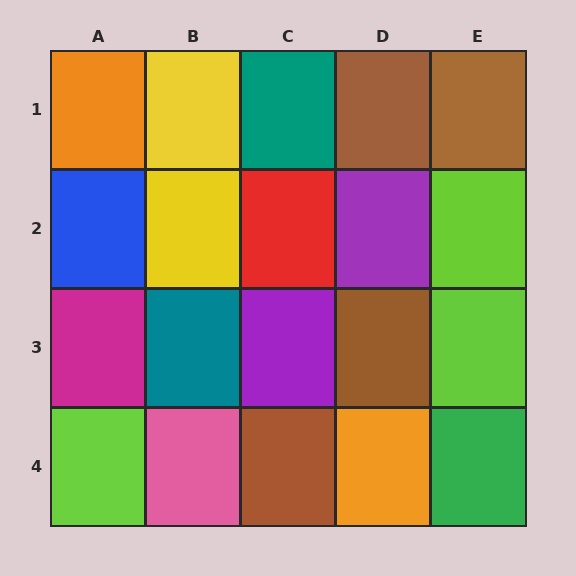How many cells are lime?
3 cells are lime.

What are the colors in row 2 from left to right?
Blue, yellow, red, purple, lime.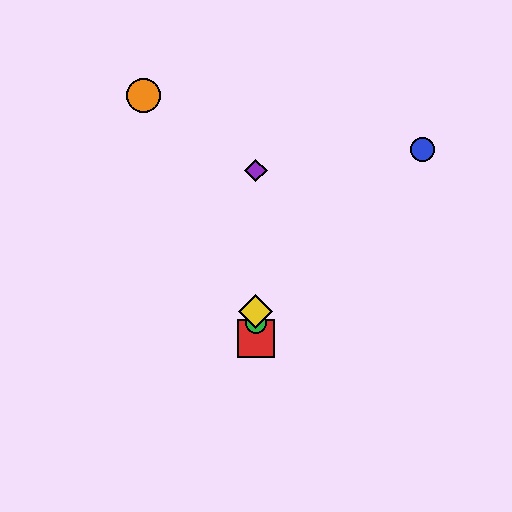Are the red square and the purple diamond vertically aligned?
Yes, both are at x≈256.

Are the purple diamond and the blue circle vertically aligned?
No, the purple diamond is at x≈256 and the blue circle is at x≈423.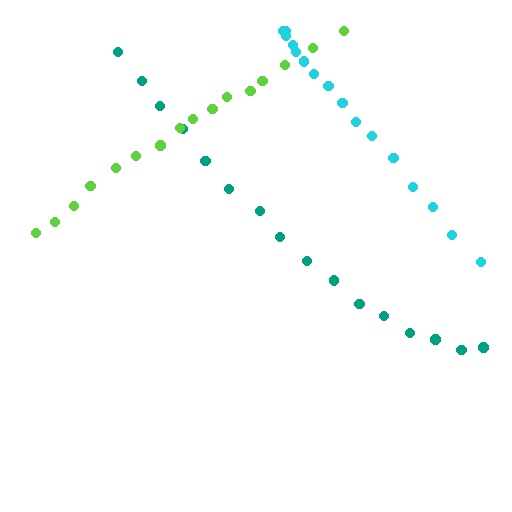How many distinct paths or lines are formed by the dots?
There are 3 distinct paths.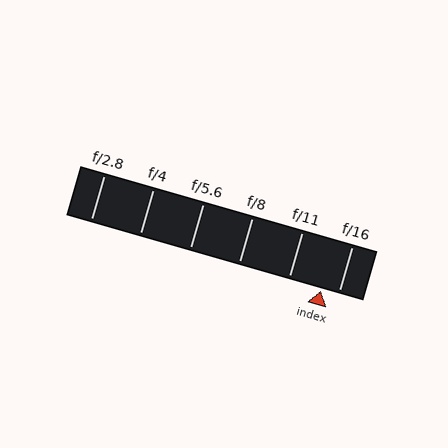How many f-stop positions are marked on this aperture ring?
There are 6 f-stop positions marked.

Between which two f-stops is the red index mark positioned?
The index mark is between f/11 and f/16.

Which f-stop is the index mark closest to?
The index mark is closest to f/16.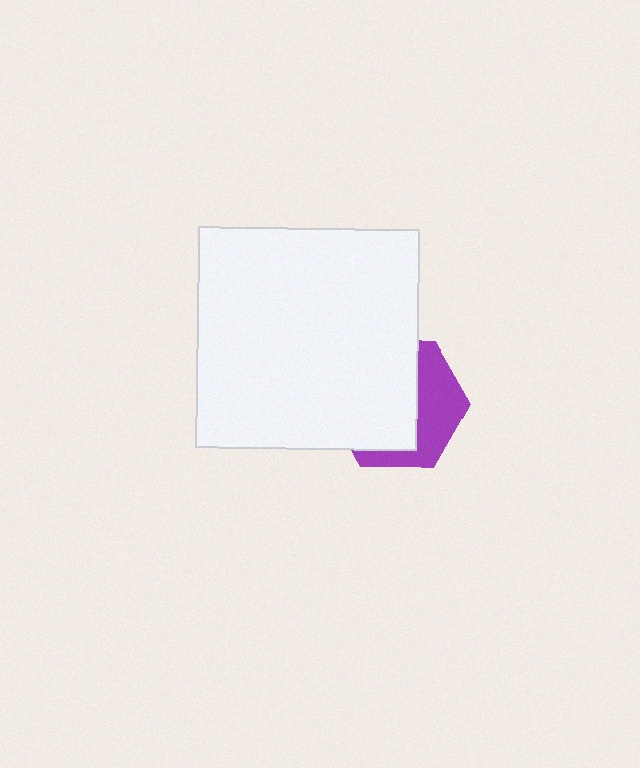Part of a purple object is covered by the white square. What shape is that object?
It is a hexagon.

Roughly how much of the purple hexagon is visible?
A small part of it is visible (roughly 39%).